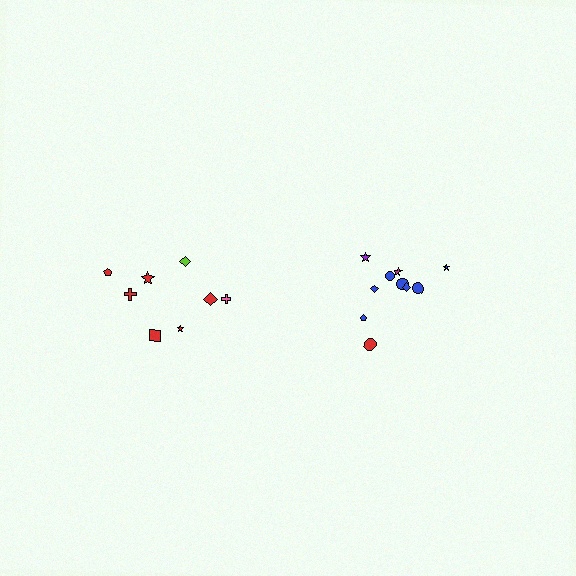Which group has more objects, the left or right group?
The right group.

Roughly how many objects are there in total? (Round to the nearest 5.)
Roughly 20 objects in total.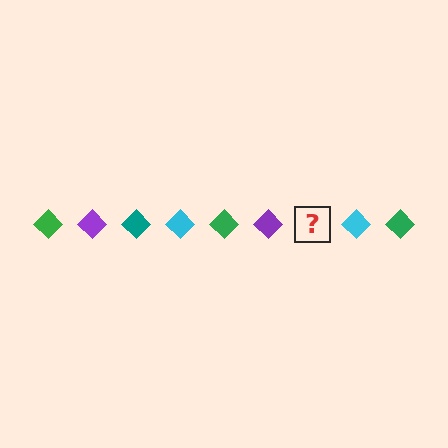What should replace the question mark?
The question mark should be replaced with a teal diamond.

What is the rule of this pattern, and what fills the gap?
The rule is that the pattern cycles through green, purple, teal, cyan diamonds. The gap should be filled with a teal diamond.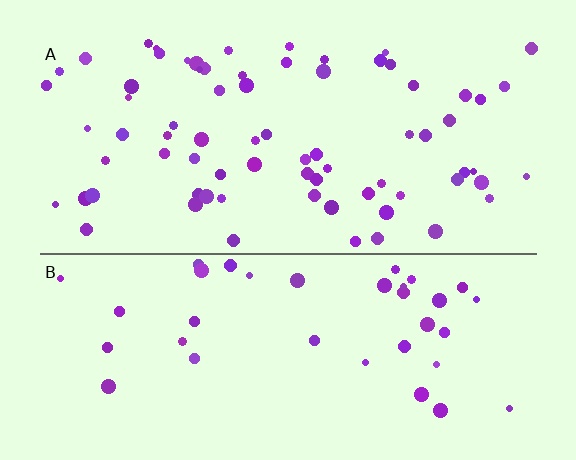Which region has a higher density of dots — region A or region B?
A (the top).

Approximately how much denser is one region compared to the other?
Approximately 1.9× — region A over region B.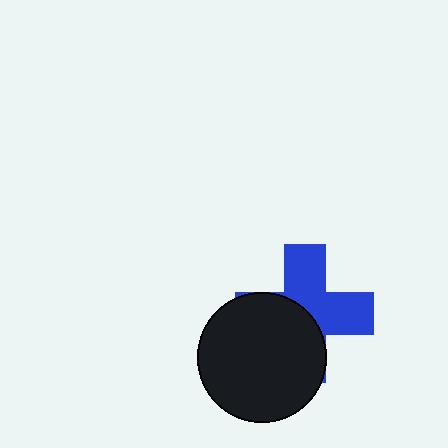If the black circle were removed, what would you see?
You would see the complete blue cross.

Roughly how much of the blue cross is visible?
About half of it is visible (roughly 50%).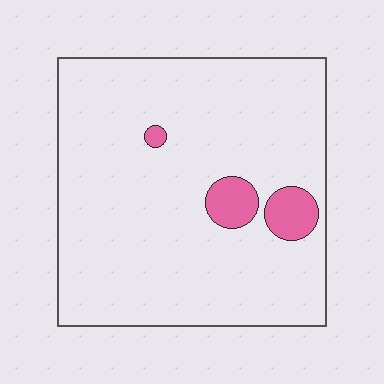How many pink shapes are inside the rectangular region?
3.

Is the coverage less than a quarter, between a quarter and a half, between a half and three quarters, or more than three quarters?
Less than a quarter.